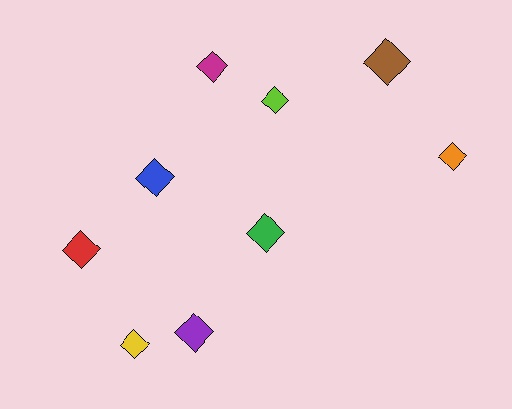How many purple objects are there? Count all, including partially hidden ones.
There is 1 purple object.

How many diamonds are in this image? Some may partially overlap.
There are 9 diamonds.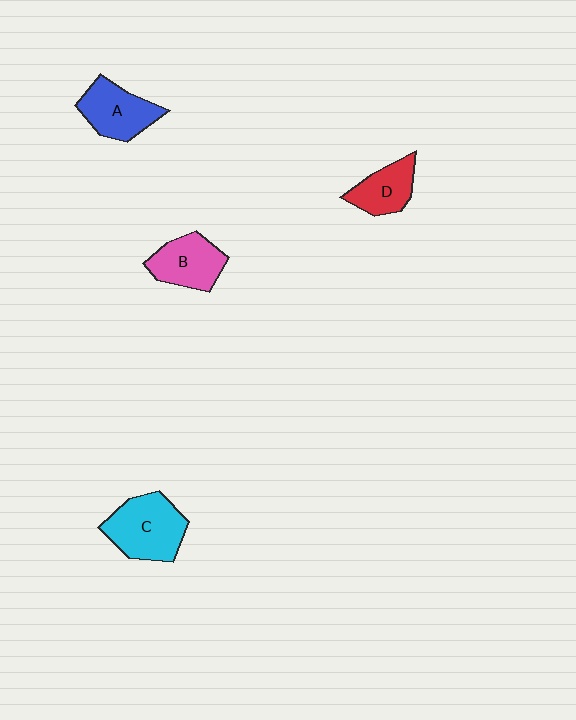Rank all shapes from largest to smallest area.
From largest to smallest: C (cyan), A (blue), B (pink), D (red).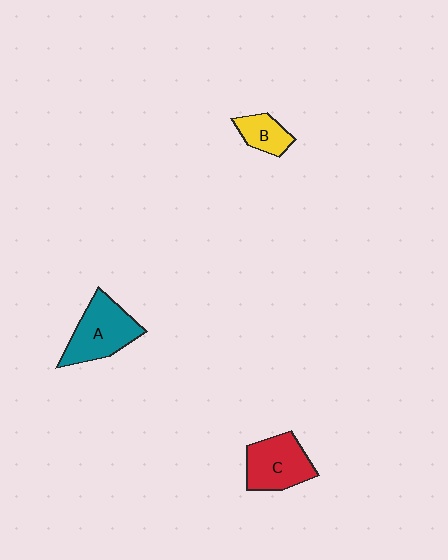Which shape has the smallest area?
Shape B (yellow).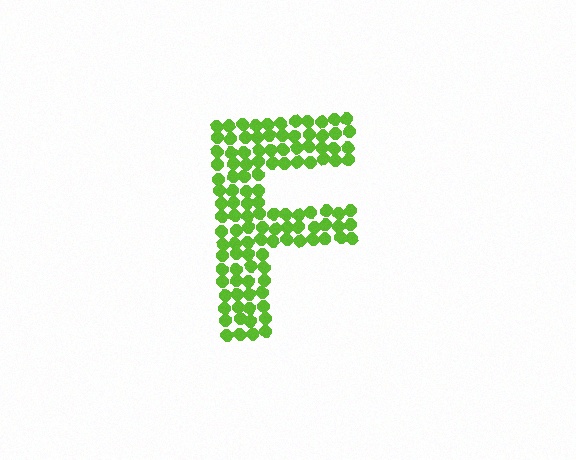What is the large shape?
The large shape is the letter F.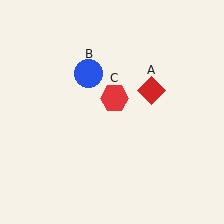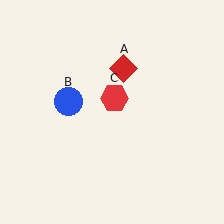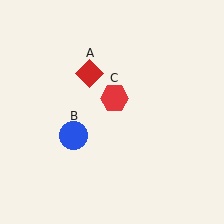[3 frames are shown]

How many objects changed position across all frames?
2 objects changed position: red diamond (object A), blue circle (object B).